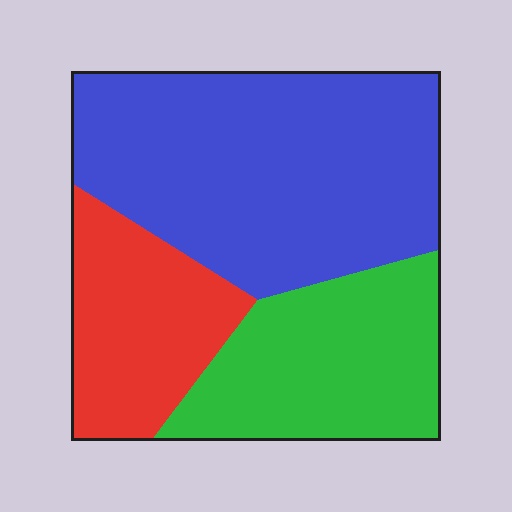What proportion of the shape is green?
Green takes up about one quarter (1/4) of the shape.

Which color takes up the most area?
Blue, at roughly 50%.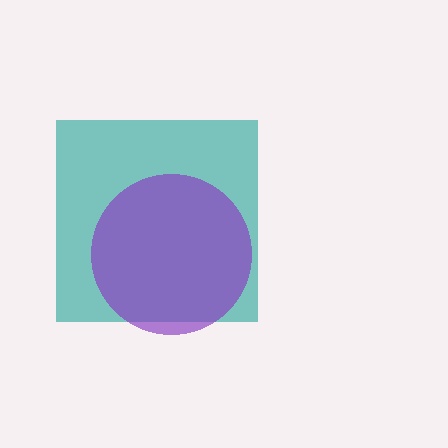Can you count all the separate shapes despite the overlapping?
Yes, there are 2 separate shapes.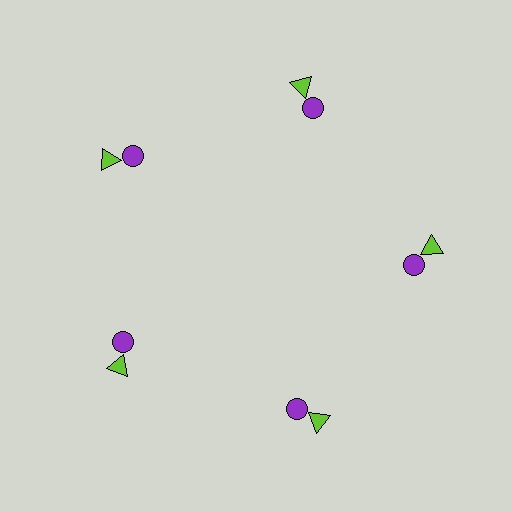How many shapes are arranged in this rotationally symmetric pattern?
There are 10 shapes, arranged in 5 groups of 2.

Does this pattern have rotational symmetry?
Yes, this pattern has 5-fold rotational symmetry. It looks the same after rotating 72 degrees around the center.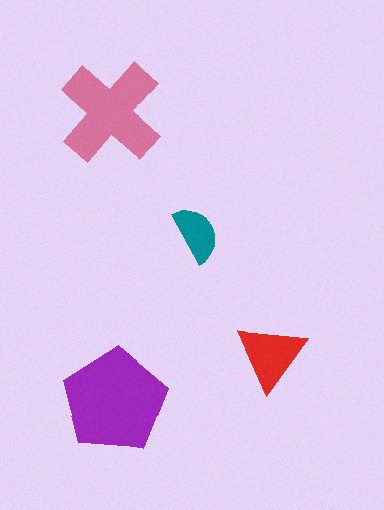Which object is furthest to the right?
The red triangle is rightmost.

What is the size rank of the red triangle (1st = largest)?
3rd.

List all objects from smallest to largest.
The teal semicircle, the red triangle, the pink cross, the purple pentagon.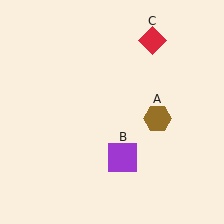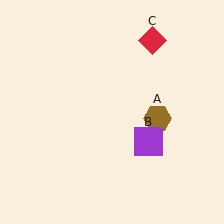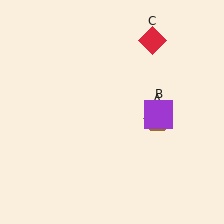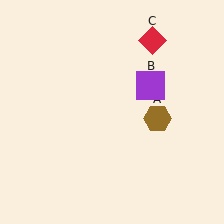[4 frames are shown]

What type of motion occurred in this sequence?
The purple square (object B) rotated counterclockwise around the center of the scene.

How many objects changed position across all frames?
1 object changed position: purple square (object B).